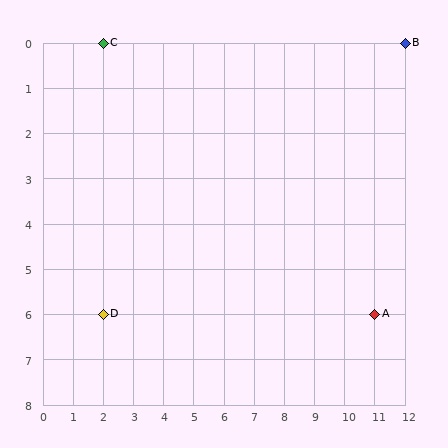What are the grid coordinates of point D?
Point D is at grid coordinates (2, 6).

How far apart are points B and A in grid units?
Points B and A are 1 column and 6 rows apart (about 6.1 grid units diagonally).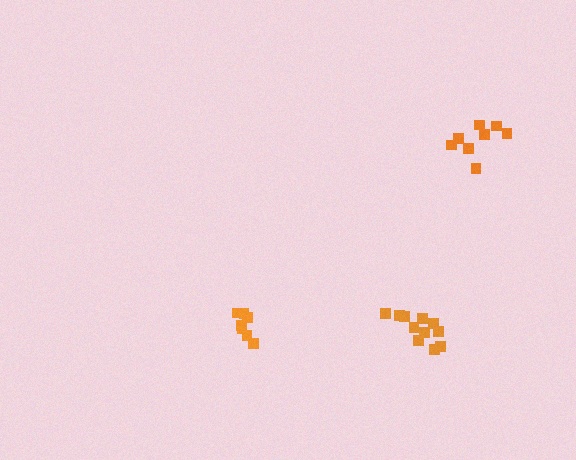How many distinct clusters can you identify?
There are 3 distinct clusters.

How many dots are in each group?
Group 1: 7 dots, Group 2: 11 dots, Group 3: 8 dots (26 total).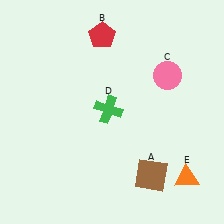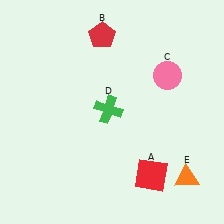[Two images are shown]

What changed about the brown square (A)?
In Image 1, A is brown. In Image 2, it changed to red.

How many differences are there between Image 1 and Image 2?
There is 1 difference between the two images.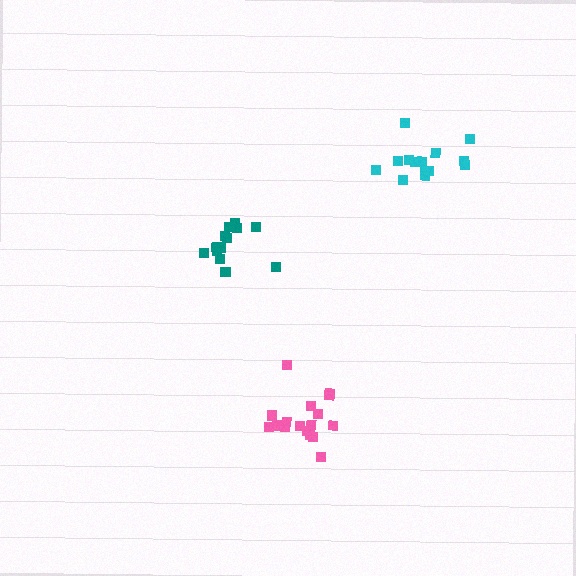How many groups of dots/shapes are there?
There are 3 groups.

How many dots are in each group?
Group 1: 13 dots, Group 2: 14 dots, Group 3: 17 dots (44 total).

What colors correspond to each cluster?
The clusters are colored: teal, cyan, pink.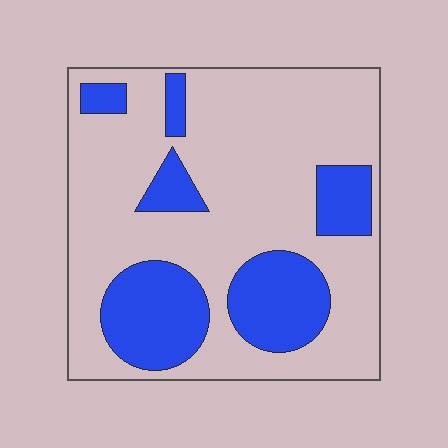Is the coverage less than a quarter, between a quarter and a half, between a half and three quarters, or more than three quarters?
Between a quarter and a half.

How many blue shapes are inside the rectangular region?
6.